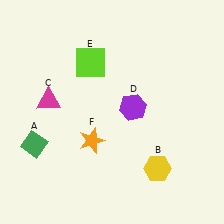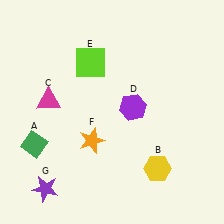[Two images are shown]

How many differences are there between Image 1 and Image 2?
There is 1 difference between the two images.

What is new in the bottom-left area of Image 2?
A purple star (G) was added in the bottom-left area of Image 2.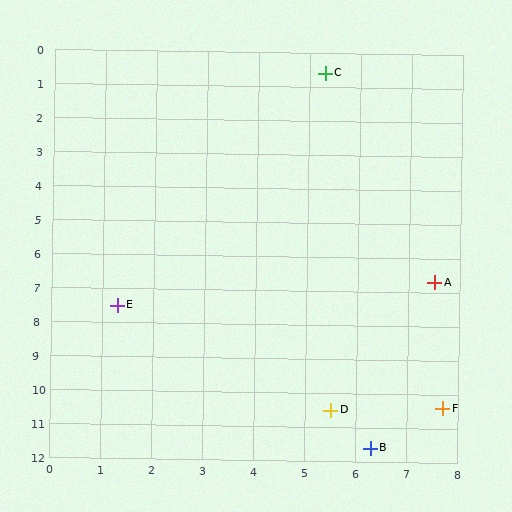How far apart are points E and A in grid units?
Points E and A are about 6.3 grid units apart.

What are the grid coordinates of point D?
Point D is at approximately (5.5, 10.5).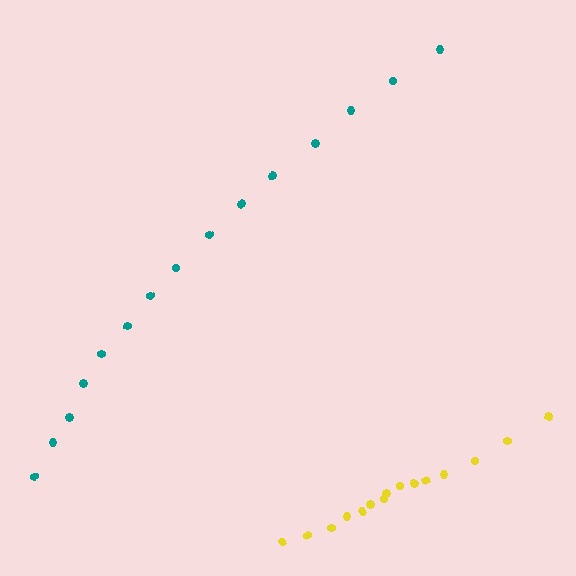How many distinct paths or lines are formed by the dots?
There are 2 distinct paths.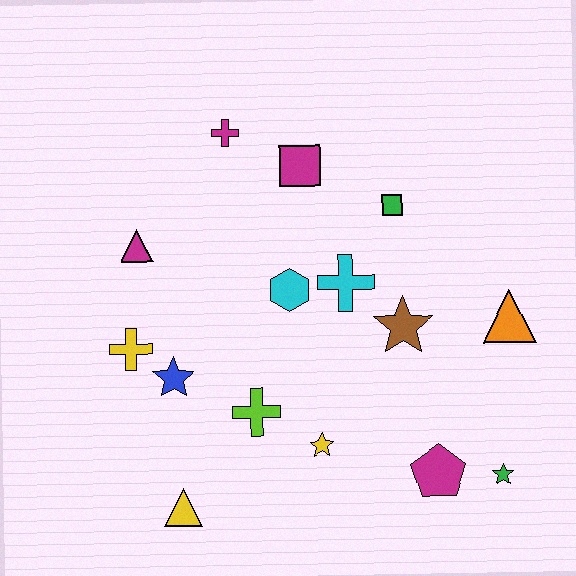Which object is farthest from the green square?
The yellow triangle is farthest from the green square.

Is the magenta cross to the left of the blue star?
No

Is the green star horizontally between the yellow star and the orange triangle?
Yes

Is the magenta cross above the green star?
Yes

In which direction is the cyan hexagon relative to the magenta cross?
The cyan hexagon is below the magenta cross.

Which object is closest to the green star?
The magenta pentagon is closest to the green star.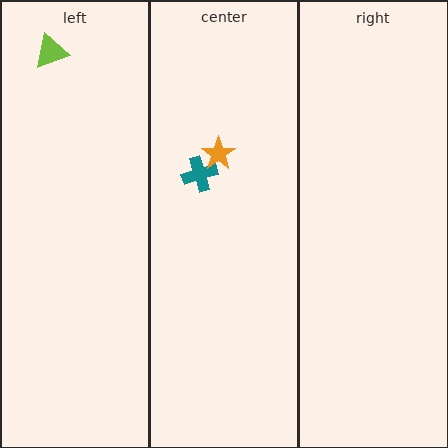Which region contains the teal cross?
The center region.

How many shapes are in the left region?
1.